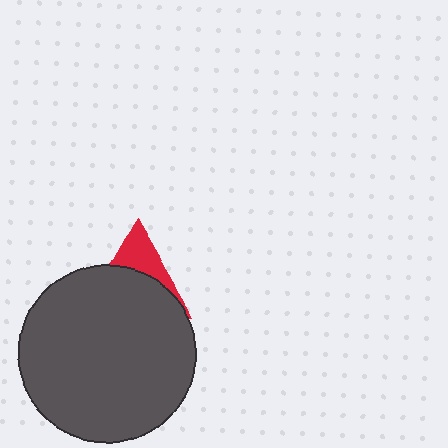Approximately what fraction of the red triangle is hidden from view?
Roughly 66% of the red triangle is hidden behind the dark gray circle.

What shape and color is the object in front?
The object in front is a dark gray circle.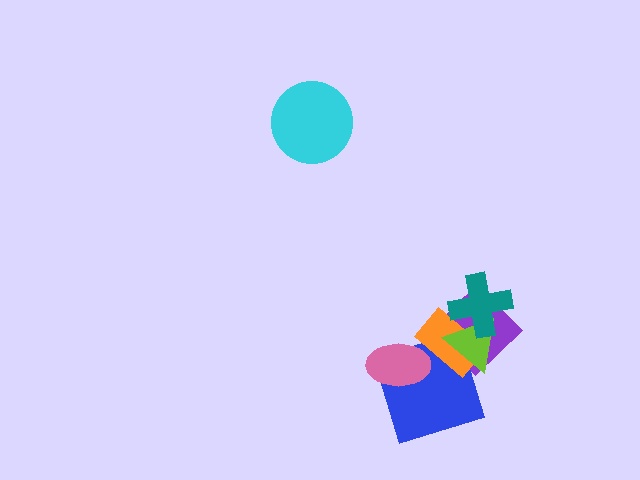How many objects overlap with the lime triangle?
4 objects overlap with the lime triangle.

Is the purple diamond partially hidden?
Yes, it is partially covered by another shape.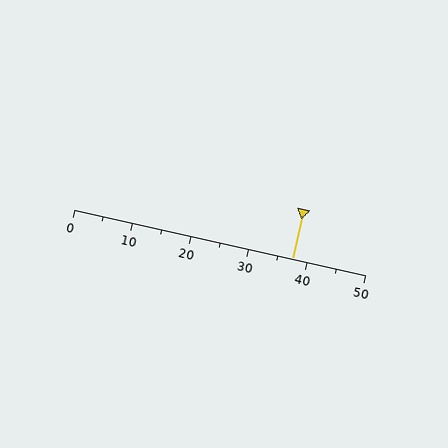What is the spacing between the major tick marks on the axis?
The major ticks are spaced 10 apart.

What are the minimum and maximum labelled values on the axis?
The axis runs from 0 to 50.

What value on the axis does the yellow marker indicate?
The marker indicates approximately 37.5.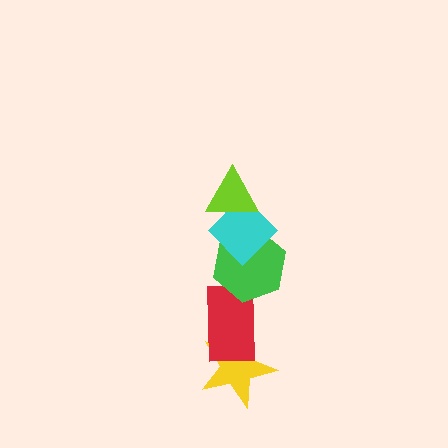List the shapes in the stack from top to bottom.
From top to bottom: the lime triangle, the cyan diamond, the green hexagon, the red rectangle, the yellow star.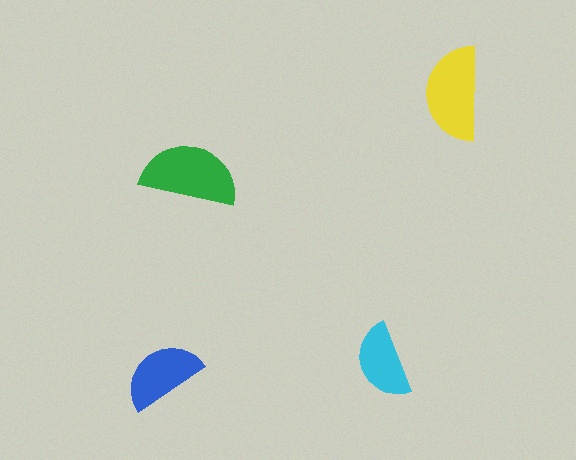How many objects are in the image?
There are 4 objects in the image.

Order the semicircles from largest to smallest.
the green one, the yellow one, the blue one, the cyan one.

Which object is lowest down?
The blue semicircle is bottommost.